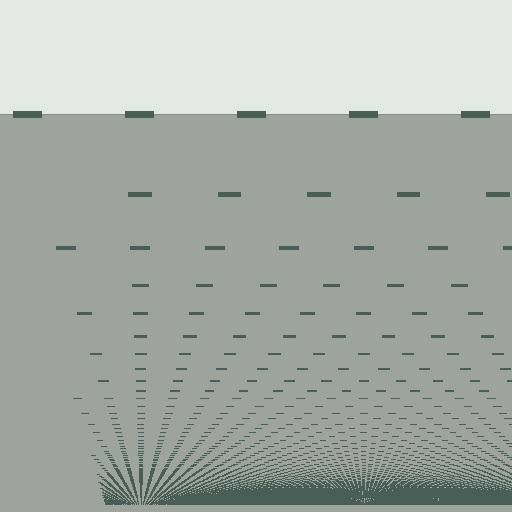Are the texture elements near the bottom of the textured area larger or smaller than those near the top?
Smaller. The gradient is inverted — elements near the bottom are smaller and denser.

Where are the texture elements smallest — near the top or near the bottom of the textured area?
Near the bottom.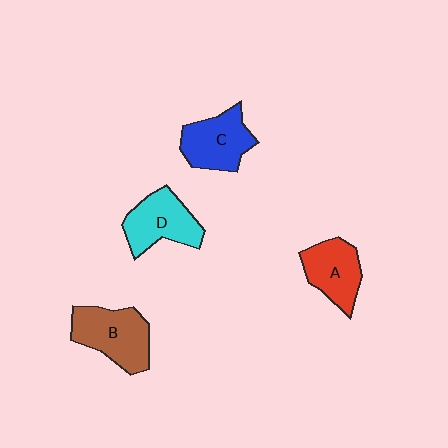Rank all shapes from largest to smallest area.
From largest to smallest: B (brown), D (cyan), C (blue), A (red).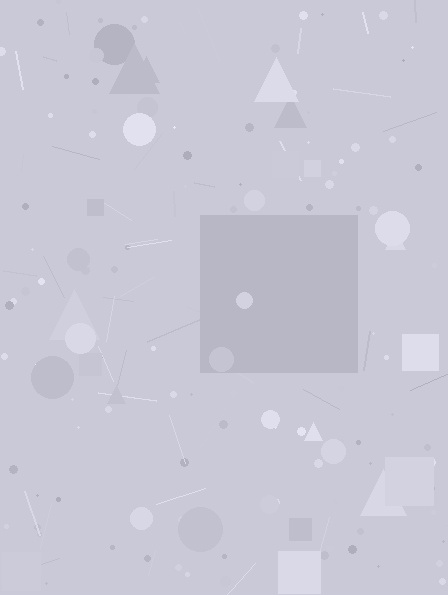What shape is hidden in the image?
A square is hidden in the image.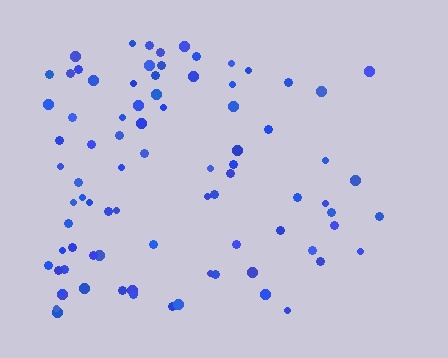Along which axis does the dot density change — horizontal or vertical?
Horizontal.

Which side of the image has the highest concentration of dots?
The left.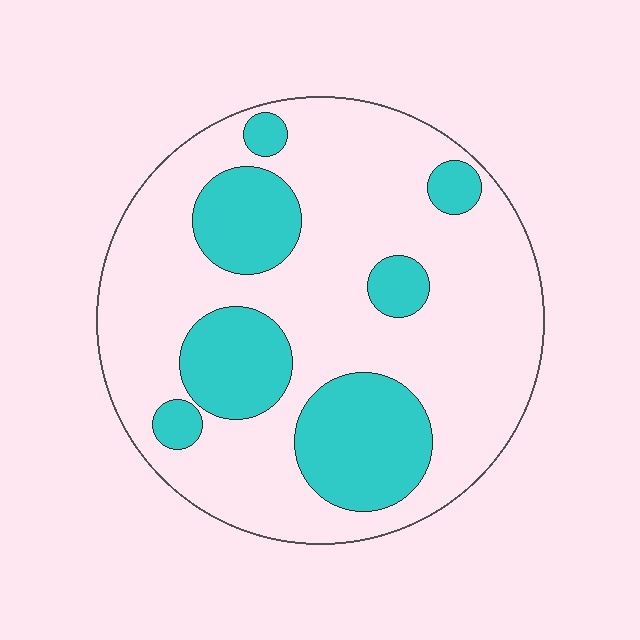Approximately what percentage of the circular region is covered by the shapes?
Approximately 30%.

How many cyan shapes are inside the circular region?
7.